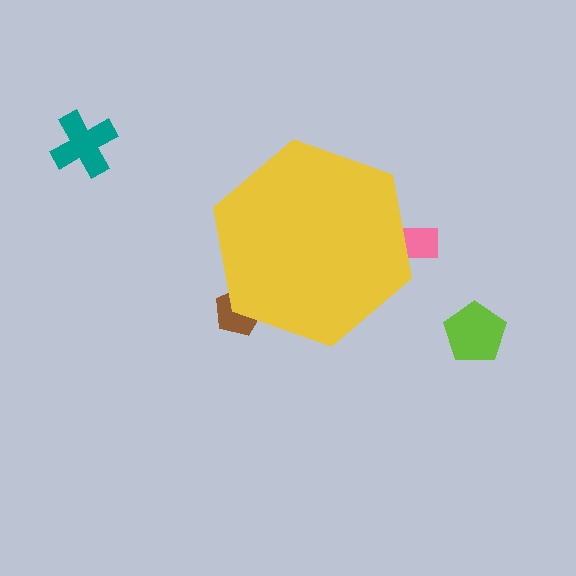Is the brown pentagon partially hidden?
Yes, the brown pentagon is partially hidden behind the yellow hexagon.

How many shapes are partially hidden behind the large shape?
2 shapes are partially hidden.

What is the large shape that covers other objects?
A yellow hexagon.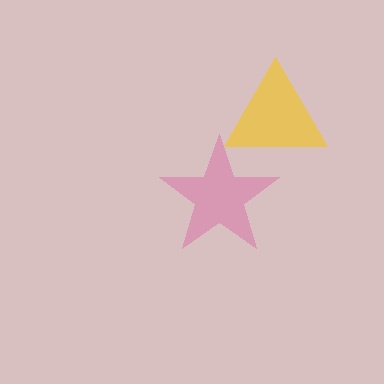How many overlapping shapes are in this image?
There are 2 overlapping shapes in the image.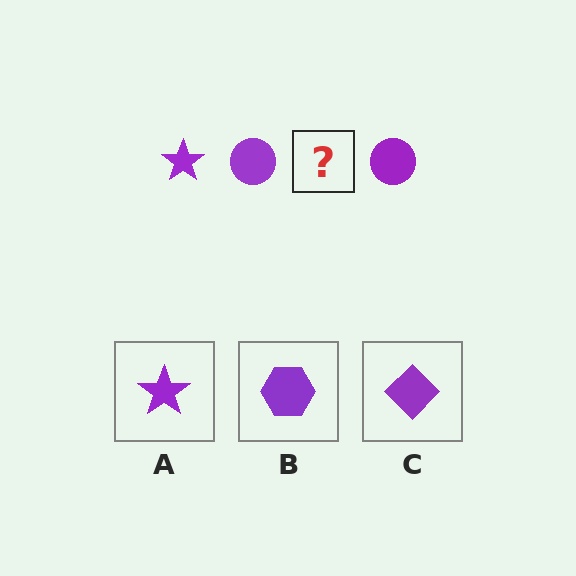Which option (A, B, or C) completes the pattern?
A.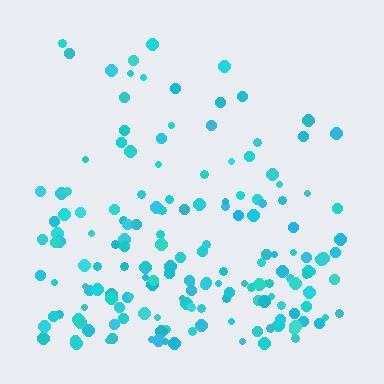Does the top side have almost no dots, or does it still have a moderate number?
Still a moderate number, just noticeably fewer than the bottom.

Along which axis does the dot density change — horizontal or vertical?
Vertical.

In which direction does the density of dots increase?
From top to bottom, with the bottom side densest.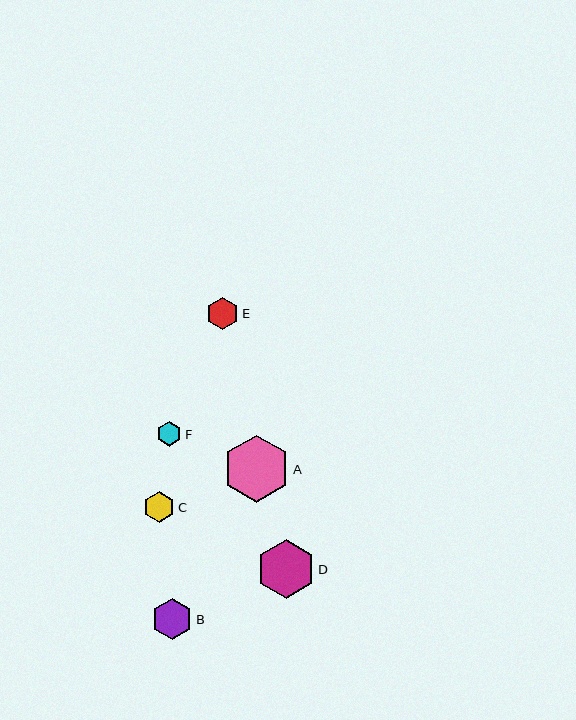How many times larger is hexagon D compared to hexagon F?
Hexagon D is approximately 2.4 times the size of hexagon F.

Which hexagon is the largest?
Hexagon A is the largest with a size of approximately 67 pixels.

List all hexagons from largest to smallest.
From largest to smallest: A, D, B, E, C, F.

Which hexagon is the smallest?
Hexagon F is the smallest with a size of approximately 25 pixels.